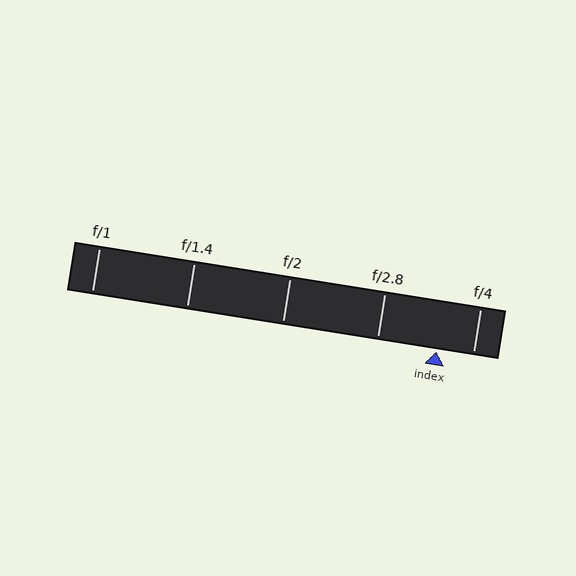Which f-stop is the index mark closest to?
The index mark is closest to f/4.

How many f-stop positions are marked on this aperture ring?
There are 5 f-stop positions marked.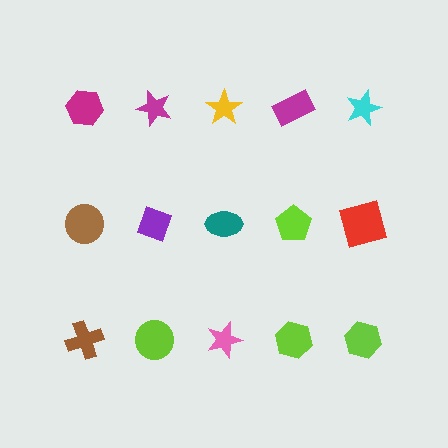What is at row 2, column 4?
A lime pentagon.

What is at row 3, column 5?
A lime hexagon.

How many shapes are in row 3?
5 shapes.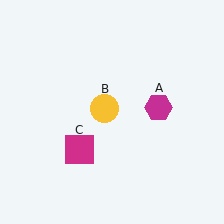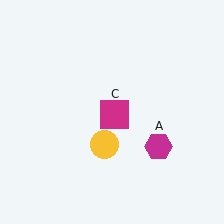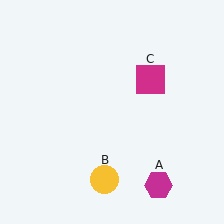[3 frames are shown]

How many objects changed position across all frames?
3 objects changed position: magenta hexagon (object A), yellow circle (object B), magenta square (object C).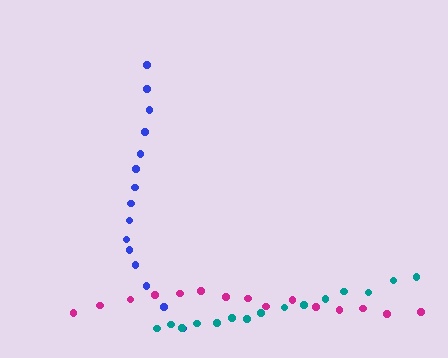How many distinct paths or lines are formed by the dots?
There are 3 distinct paths.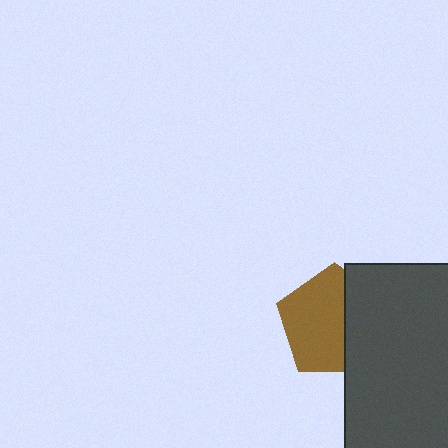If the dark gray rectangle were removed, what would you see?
You would see the complete brown pentagon.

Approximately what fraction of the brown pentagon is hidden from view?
Roughly 39% of the brown pentagon is hidden behind the dark gray rectangle.